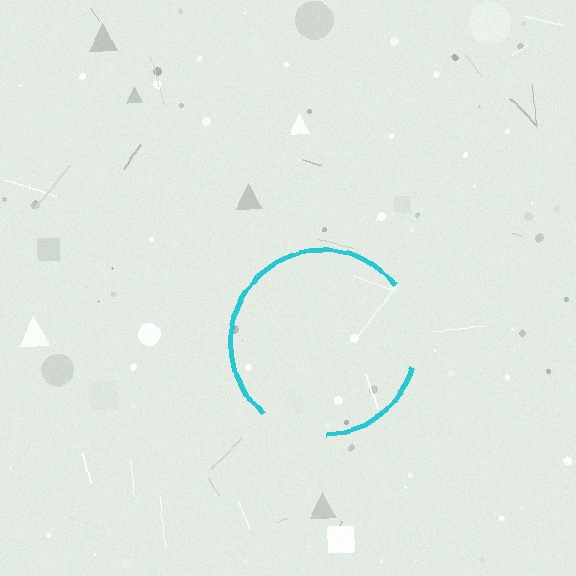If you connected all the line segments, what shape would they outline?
They would outline a circle.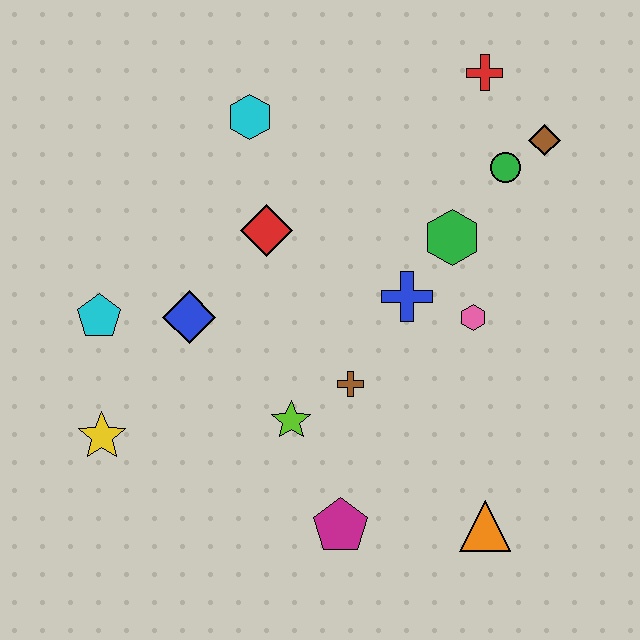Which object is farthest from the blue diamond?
The brown diamond is farthest from the blue diamond.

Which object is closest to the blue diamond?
The cyan pentagon is closest to the blue diamond.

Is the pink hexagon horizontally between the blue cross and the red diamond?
No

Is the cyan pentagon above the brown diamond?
No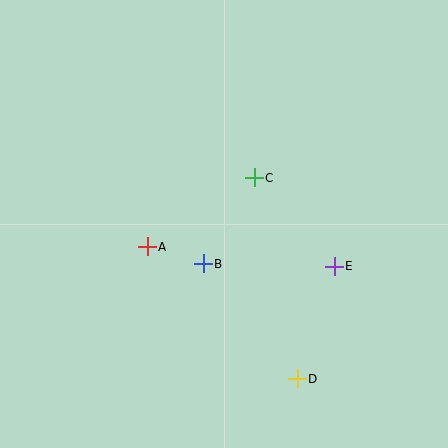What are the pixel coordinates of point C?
Point C is at (254, 178).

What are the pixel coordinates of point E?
Point E is at (334, 266).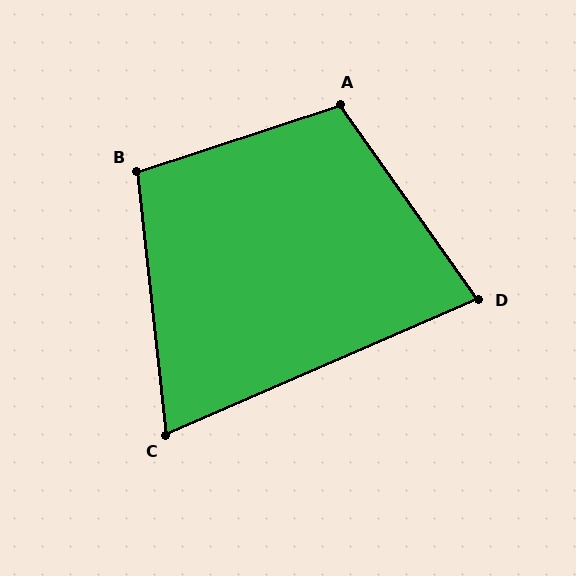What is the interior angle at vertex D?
Approximately 78 degrees (acute).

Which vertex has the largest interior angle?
A, at approximately 107 degrees.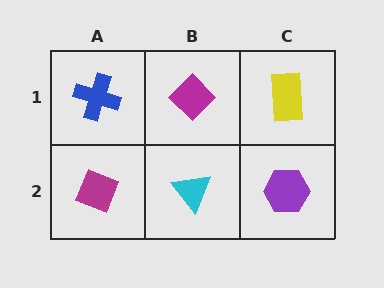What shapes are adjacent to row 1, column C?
A purple hexagon (row 2, column C), a magenta diamond (row 1, column B).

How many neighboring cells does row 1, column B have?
3.